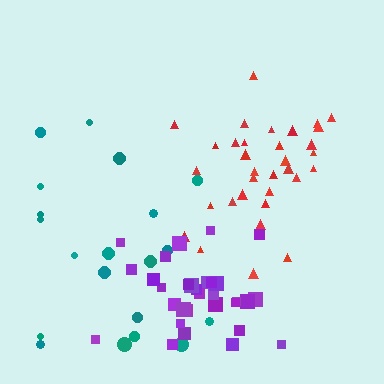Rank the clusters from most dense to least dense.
red, purple, teal.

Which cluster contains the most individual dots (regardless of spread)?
Red (33).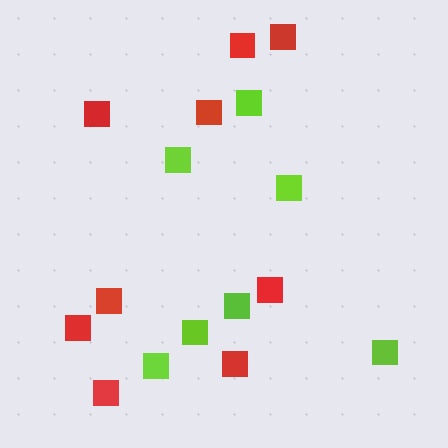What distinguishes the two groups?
There are 2 groups: one group of red squares (9) and one group of lime squares (7).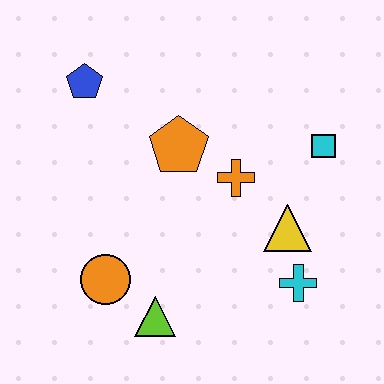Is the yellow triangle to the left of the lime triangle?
No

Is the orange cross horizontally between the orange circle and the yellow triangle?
Yes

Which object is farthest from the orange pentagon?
The cyan cross is farthest from the orange pentagon.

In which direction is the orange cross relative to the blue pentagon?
The orange cross is to the right of the blue pentagon.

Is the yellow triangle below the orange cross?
Yes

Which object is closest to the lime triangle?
The orange circle is closest to the lime triangle.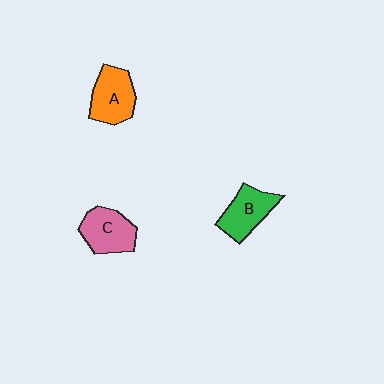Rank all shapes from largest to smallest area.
From largest to smallest: A (orange), C (pink), B (green).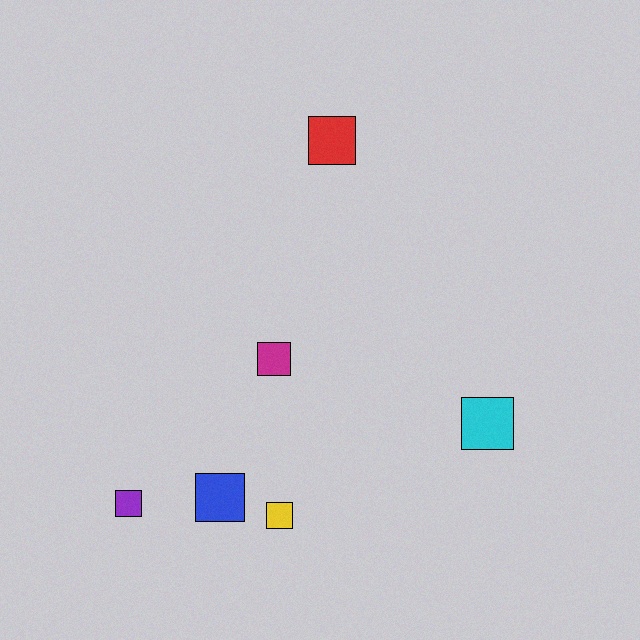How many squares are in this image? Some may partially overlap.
There are 6 squares.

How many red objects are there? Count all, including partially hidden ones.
There is 1 red object.